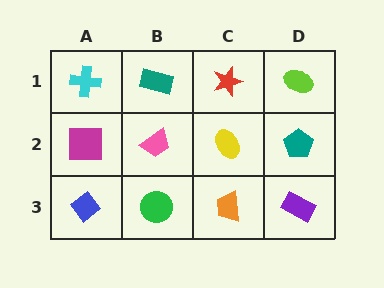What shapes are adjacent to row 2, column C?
A red star (row 1, column C), an orange trapezoid (row 3, column C), a pink trapezoid (row 2, column B), a teal pentagon (row 2, column D).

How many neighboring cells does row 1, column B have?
3.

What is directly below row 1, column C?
A yellow ellipse.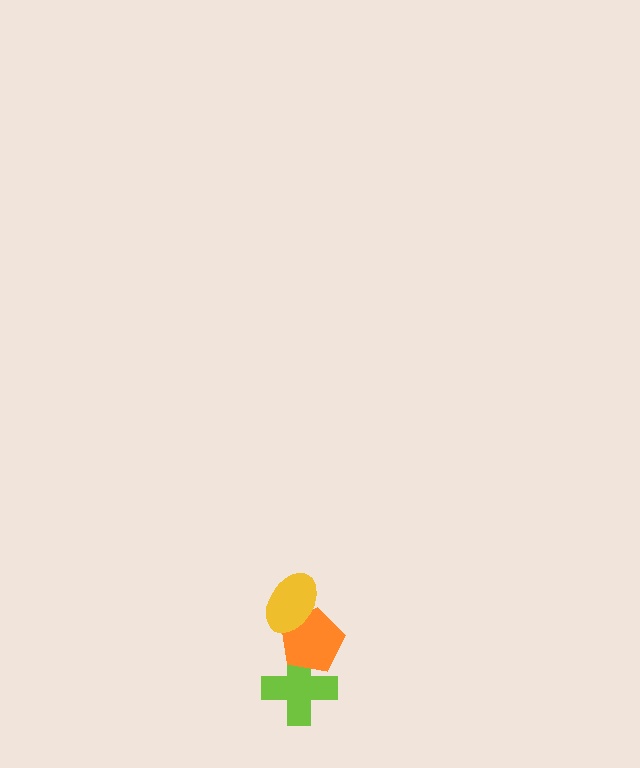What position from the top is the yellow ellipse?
The yellow ellipse is 1st from the top.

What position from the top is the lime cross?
The lime cross is 3rd from the top.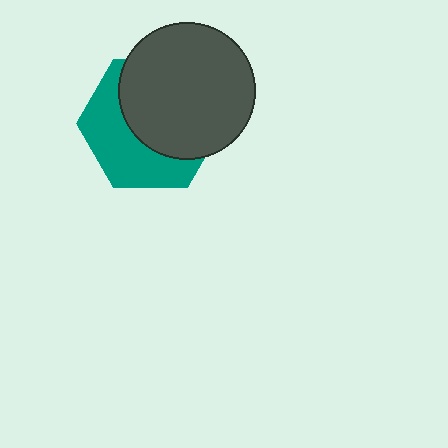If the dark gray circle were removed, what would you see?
You would see the complete teal hexagon.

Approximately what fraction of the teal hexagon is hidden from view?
Roughly 56% of the teal hexagon is hidden behind the dark gray circle.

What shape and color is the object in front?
The object in front is a dark gray circle.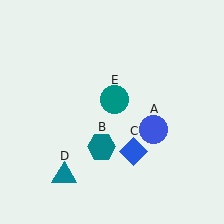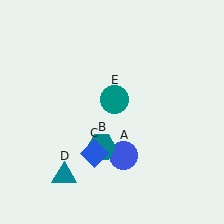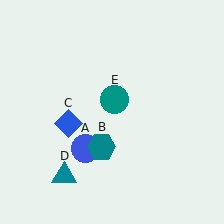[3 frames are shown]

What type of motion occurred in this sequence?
The blue circle (object A), blue diamond (object C) rotated clockwise around the center of the scene.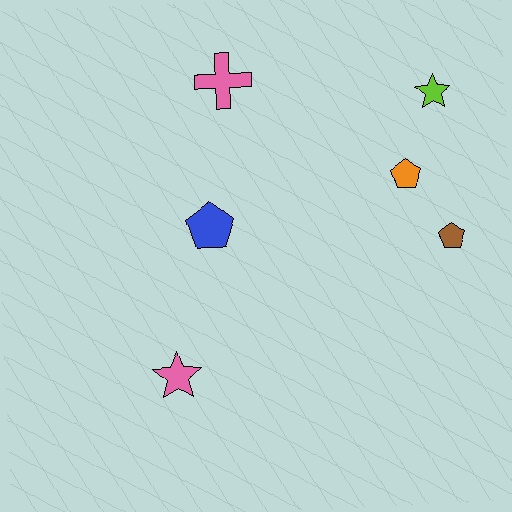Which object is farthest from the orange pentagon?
The pink star is farthest from the orange pentagon.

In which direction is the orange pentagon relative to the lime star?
The orange pentagon is below the lime star.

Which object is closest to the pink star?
The blue pentagon is closest to the pink star.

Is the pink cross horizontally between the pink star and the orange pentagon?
Yes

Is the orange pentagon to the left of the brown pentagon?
Yes